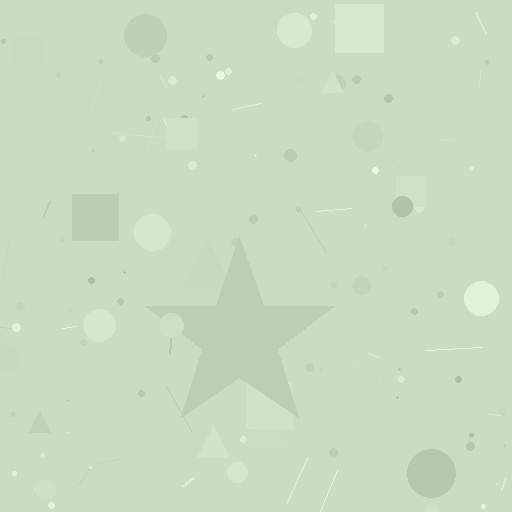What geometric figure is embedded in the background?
A star is embedded in the background.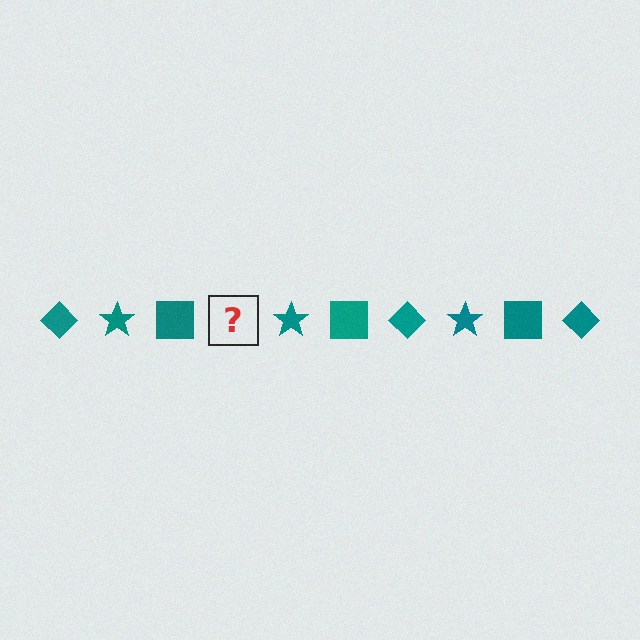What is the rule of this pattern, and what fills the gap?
The rule is that the pattern cycles through diamond, star, square shapes in teal. The gap should be filled with a teal diamond.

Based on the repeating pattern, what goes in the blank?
The blank should be a teal diamond.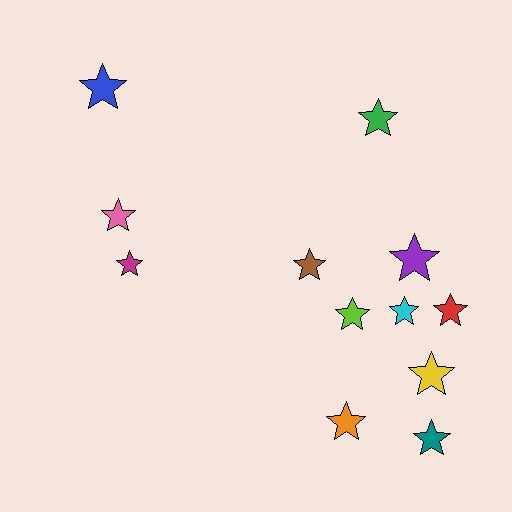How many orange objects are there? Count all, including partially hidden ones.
There is 1 orange object.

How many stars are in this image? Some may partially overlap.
There are 12 stars.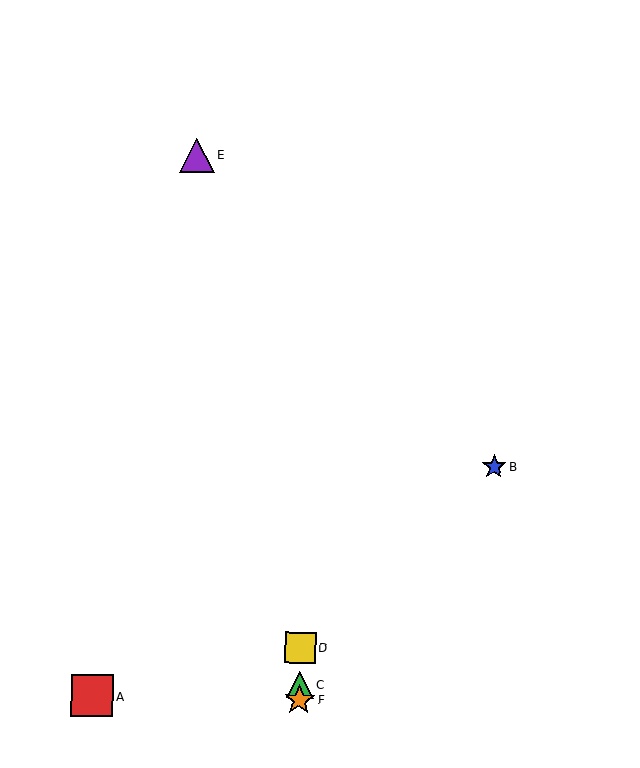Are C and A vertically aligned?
No, C is at x≈300 and A is at x≈92.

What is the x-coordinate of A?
Object A is at x≈92.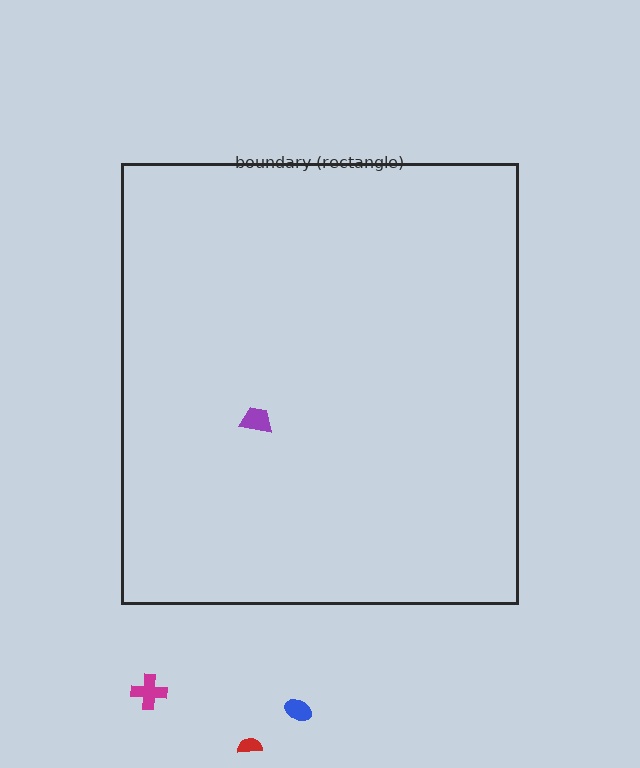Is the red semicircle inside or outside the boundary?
Outside.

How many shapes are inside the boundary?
1 inside, 3 outside.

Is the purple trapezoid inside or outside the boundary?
Inside.